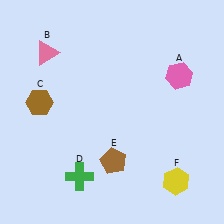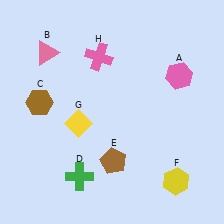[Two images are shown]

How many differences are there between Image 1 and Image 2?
There are 2 differences between the two images.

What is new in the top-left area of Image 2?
A pink cross (H) was added in the top-left area of Image 2.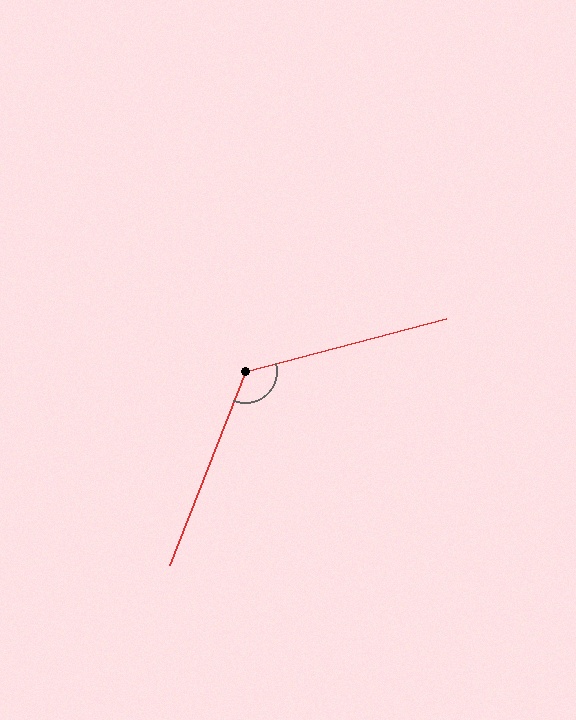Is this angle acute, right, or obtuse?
It is obtuse.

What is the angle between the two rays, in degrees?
Approximately 126 degrees.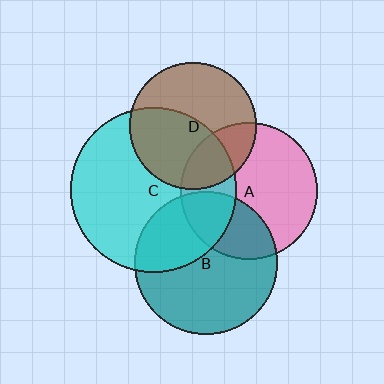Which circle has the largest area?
Circle C (cyan).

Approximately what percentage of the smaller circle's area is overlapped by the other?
Approximately 25%.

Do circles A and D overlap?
Yes.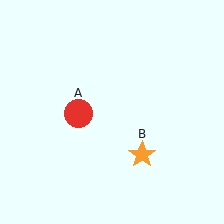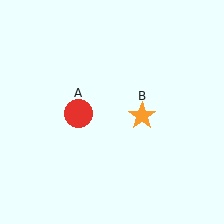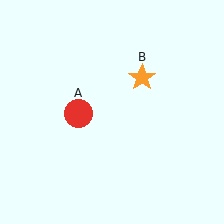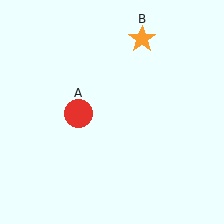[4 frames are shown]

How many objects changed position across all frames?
1 object changed position: orange star (object B).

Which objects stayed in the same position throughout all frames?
Red circle (object A) remained stationary.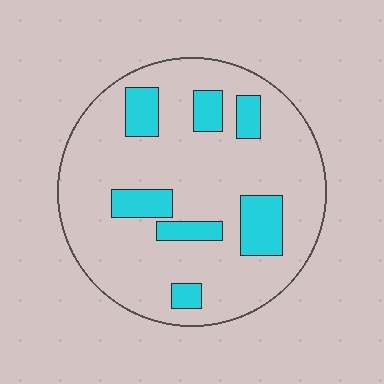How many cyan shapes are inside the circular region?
7.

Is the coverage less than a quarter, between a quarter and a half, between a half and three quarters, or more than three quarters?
Less than a quarter.